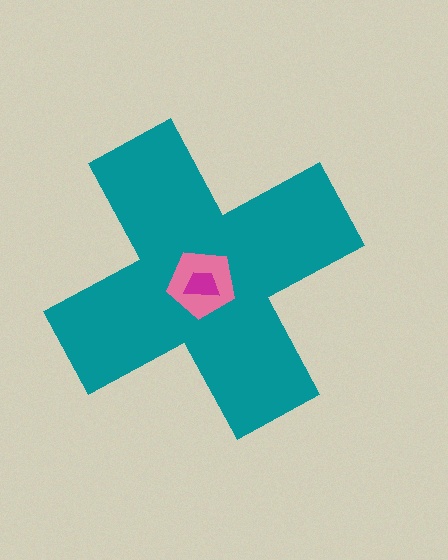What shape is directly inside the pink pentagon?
The magenta trapezoid.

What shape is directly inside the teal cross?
The pink pentagon.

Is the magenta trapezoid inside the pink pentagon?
Yes.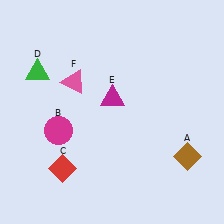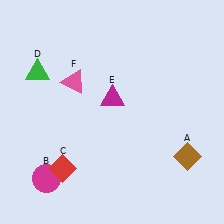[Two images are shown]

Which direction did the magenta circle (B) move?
The magenta circle (B) moved down.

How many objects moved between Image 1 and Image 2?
1 object moved between the two images.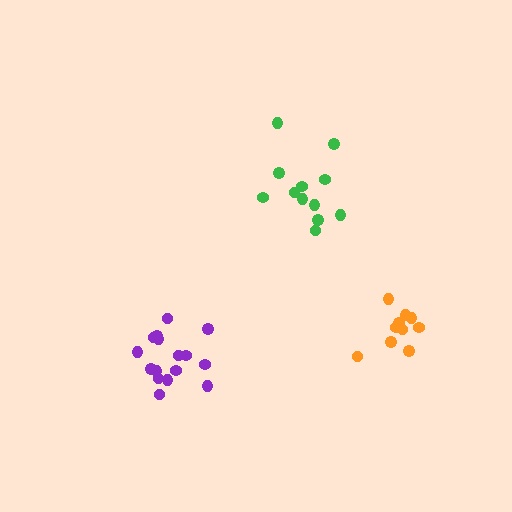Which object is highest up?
The green cluster is topmost.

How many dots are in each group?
Group 1: 12 dots, Group 2: 16 dots, Group 3: 10 dots (38 total).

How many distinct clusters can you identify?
There are 3 distinct clusters.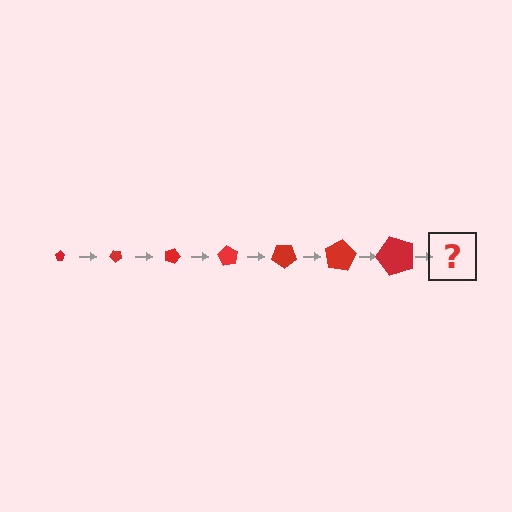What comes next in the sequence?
The next element should be a pentagon, larger than the previous one and rotated 315 degrees from the start.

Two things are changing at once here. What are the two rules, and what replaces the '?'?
The two rules are that the pentagon grows larger each step and it rotates 45 degrees each step. The '?' should be a pentagon, larger than the previous one and rotated 315 degrees from the start.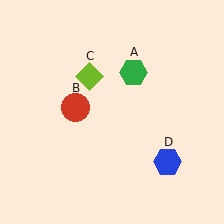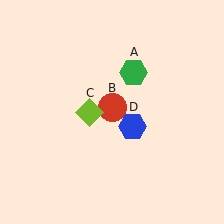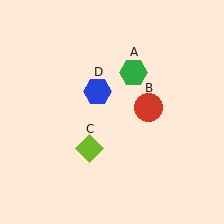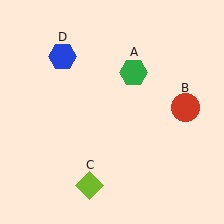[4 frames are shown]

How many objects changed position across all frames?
3 objects changed position: red circle (object B), lime diamond (object C), blue hexagon (object D).